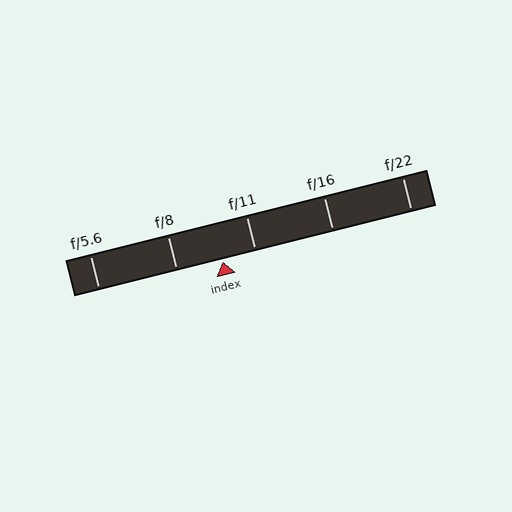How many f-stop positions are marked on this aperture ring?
There are 5 f-stop positions marked.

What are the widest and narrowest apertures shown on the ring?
The widest aperture shown is f/5.6 and the narrowest is f/22.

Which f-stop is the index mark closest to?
The index mark is closest to f/11.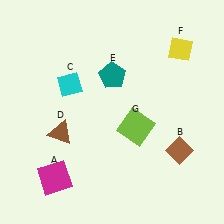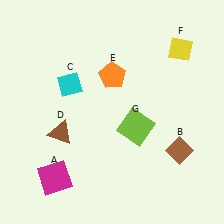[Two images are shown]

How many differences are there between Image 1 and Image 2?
There is 1 difference between the two images.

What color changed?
The pentagon (E) changed from teal in Image 1 to orange in Image 2.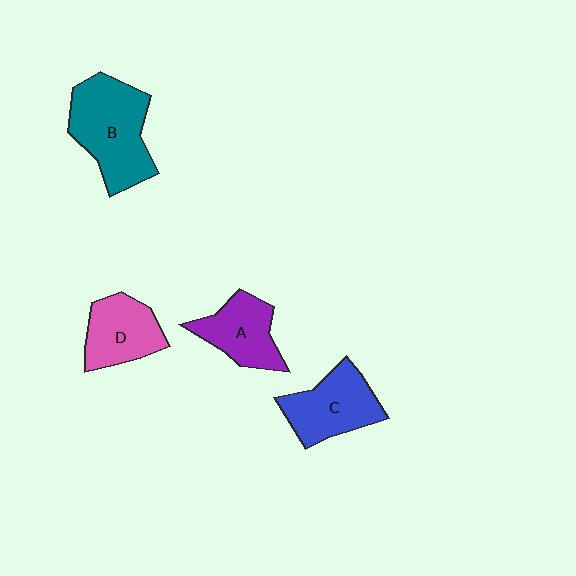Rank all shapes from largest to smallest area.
From largest to smallest: B (teal), C (blue), D (pink), A (purple).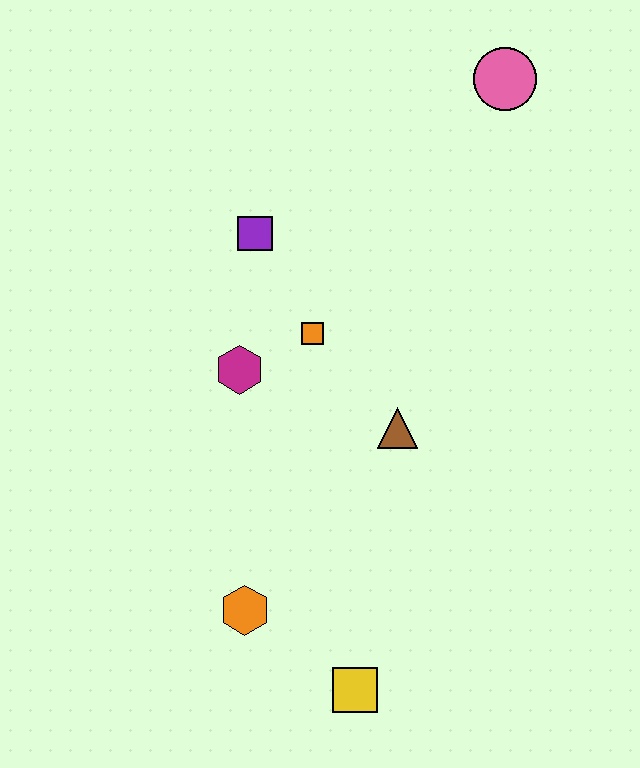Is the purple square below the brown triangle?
No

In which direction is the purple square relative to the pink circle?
The purple square is to the left of the pink circle.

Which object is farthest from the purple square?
The yellow square is farthest from the purple square.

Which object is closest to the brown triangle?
The orange square is closest to the brown triangle.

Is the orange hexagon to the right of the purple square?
No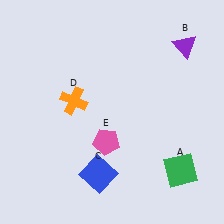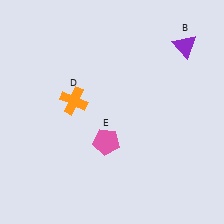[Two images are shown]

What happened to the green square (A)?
The green square (A) was removed in Image 2. It was in the bottom-right area of Image 1.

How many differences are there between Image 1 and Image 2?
There are 2 differences between the two images.